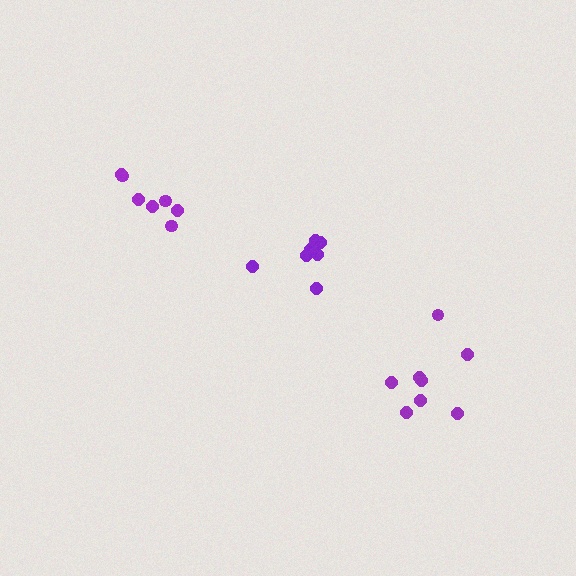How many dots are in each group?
Group 1: 7 dots, Group 2: 8 dots, Group 3: 7 dots (22 total).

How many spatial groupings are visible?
There are 3 spatial groupings.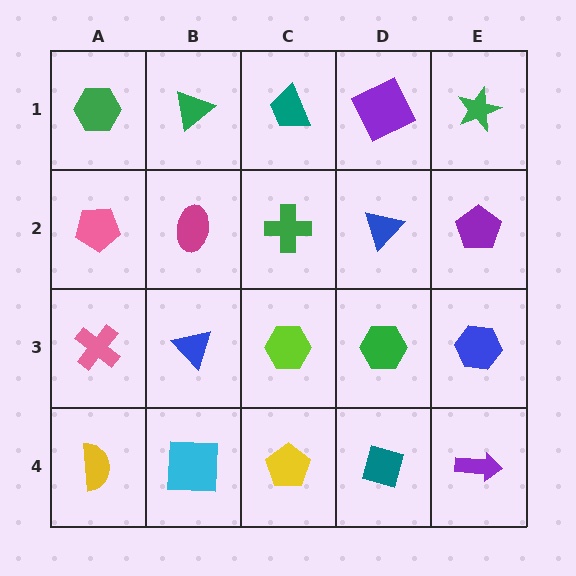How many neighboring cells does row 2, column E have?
3.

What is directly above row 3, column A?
A pink pentagon.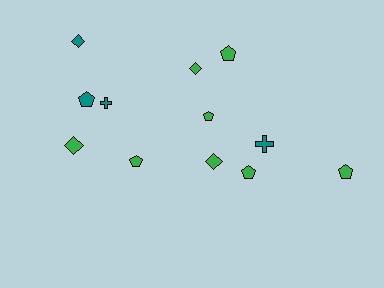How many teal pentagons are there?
There is 1 teal pentagon.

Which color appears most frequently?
Green, with 8 objects.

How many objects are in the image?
There are 12 objects.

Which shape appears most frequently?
Pentagon, with 6 objects.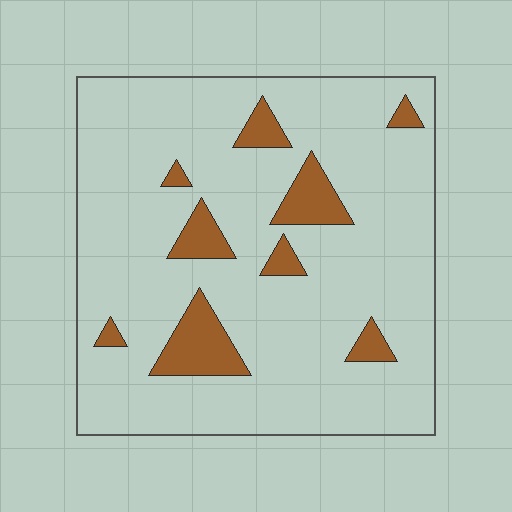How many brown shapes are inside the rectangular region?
9.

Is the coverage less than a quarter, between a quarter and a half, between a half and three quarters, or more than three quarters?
Less than a quarter.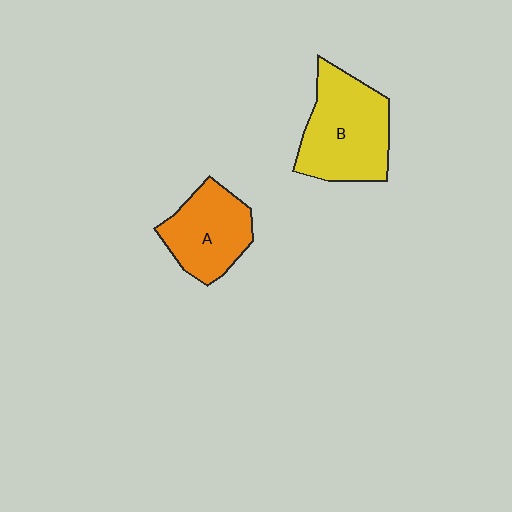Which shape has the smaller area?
Shape A (orange).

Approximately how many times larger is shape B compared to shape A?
Approximately 1.3 times.